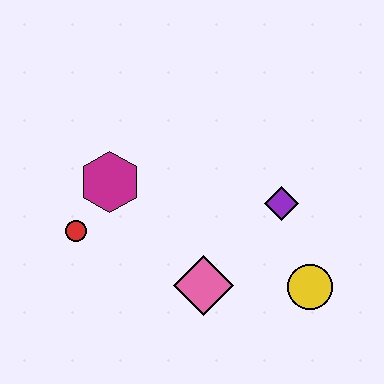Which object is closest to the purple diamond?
The yellow circle is closest to the purple diamond.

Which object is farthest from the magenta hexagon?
The yellow circle is farthest from the magenta hexagon.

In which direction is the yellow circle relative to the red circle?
The yellow circle is to the right of the red circle.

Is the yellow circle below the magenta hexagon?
Yes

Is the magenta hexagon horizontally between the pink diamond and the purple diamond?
No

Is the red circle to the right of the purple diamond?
No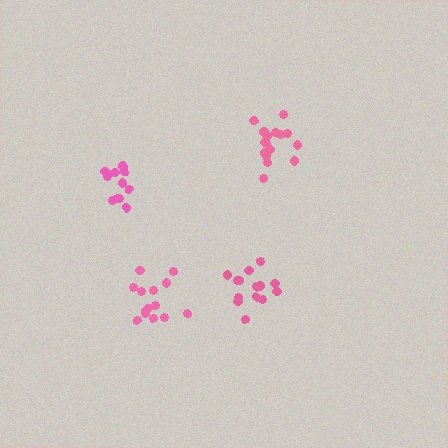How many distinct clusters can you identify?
There are 4 distinct clusters.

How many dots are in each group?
Group 1: 14 dots, Group 2: 11 dots, Group 3: 16 dots, Group 4: 14 dots (55 total).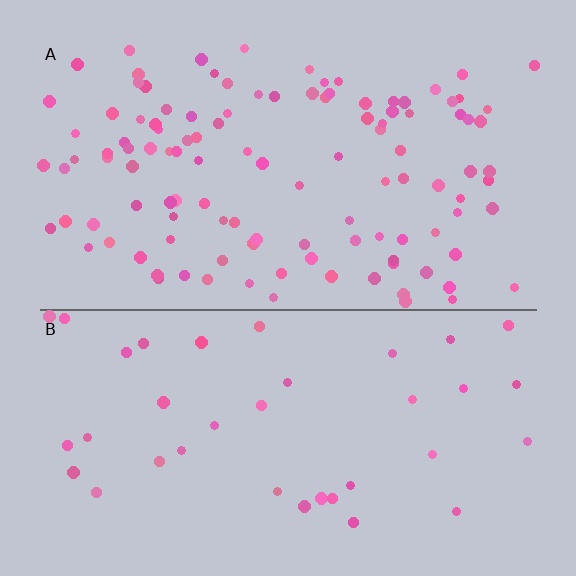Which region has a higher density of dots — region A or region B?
A (the top).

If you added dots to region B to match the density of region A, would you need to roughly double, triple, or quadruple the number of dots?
Approximately triple.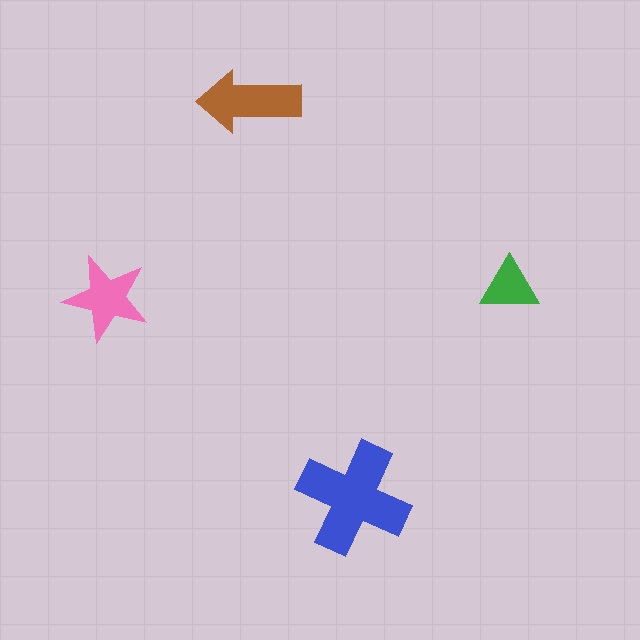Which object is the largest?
The blue cross.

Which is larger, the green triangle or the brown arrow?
The brown arrow.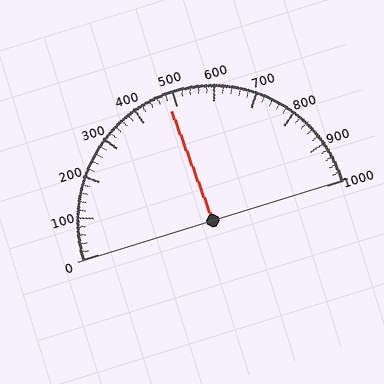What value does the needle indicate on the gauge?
The needle indicates approximately 480.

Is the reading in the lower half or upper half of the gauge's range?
The reading is in the lower half of the range (0 to 1000).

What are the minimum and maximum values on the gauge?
The gauge ranges from 0 to 1000.